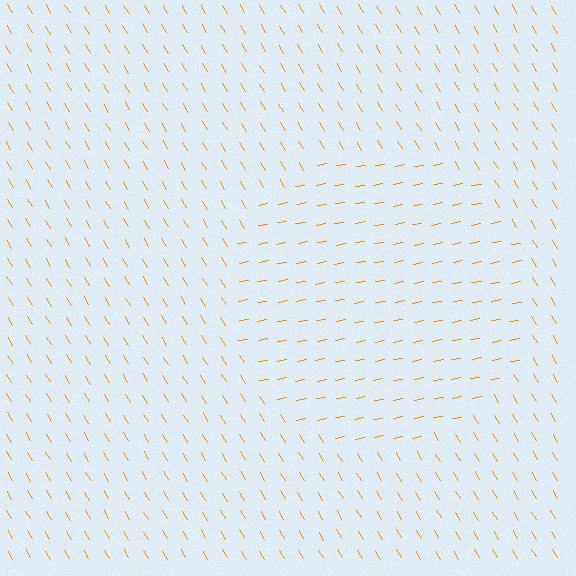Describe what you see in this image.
The image is filled with small orange line segments. A circle region in the image has lines oriented differently from the surrounding lines, creating a visible texture boundary.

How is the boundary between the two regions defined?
The boundary is defined purely by a change in line orientation (approximately 69 degrees difference). All lines are the same color and thickness.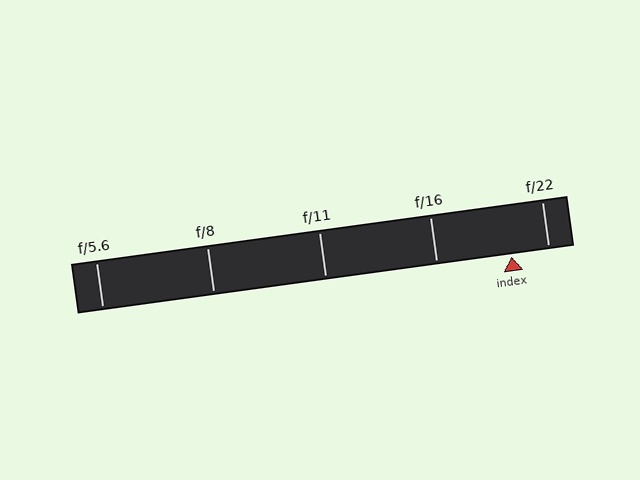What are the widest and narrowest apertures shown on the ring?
The widest aperture shown is f/5.6 and the narrowest is f/22.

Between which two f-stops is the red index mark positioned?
The index mark is between f/16 and f/22.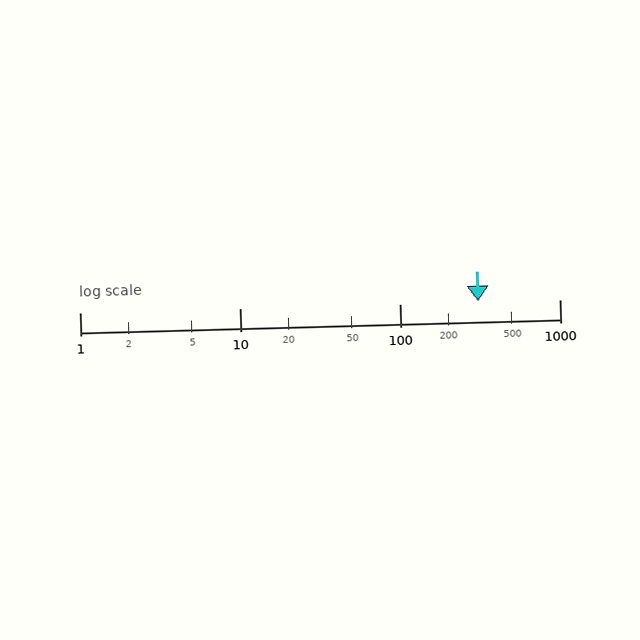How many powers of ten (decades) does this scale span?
The scale spans 3 decades, from 1 to 1000.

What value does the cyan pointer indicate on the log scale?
The pointer indicates approximately 310.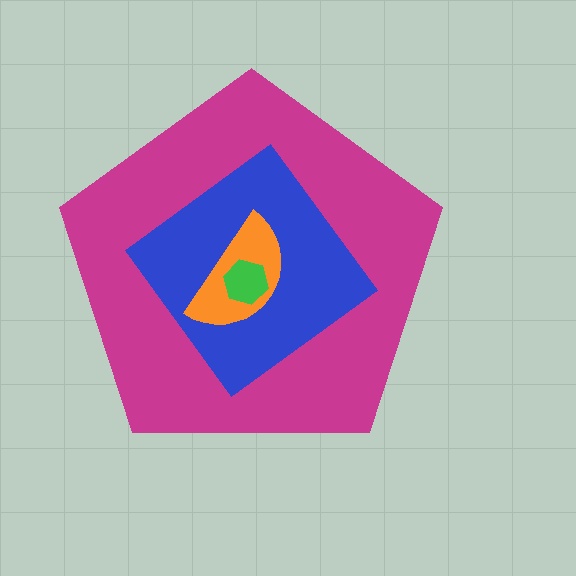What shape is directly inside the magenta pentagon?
The blue diamond.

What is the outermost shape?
The magenta pentagon.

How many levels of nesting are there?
4.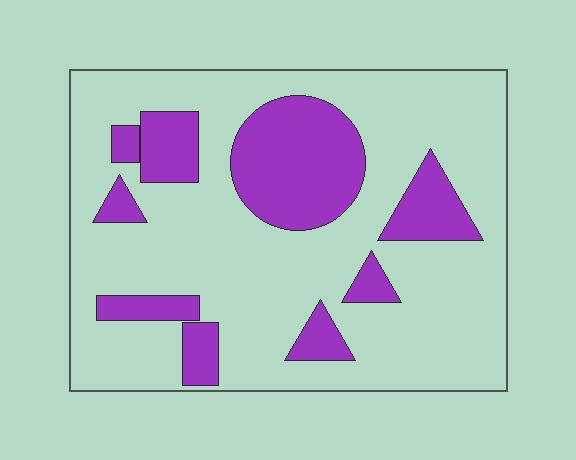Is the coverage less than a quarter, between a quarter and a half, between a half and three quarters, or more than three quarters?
Less than a quarter.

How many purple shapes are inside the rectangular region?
9.